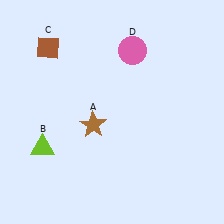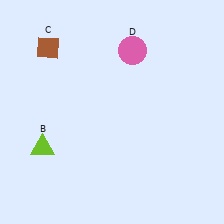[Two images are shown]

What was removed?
The brown star (A) was removed in Image 2.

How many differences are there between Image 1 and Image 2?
There is 1 difference between the two images.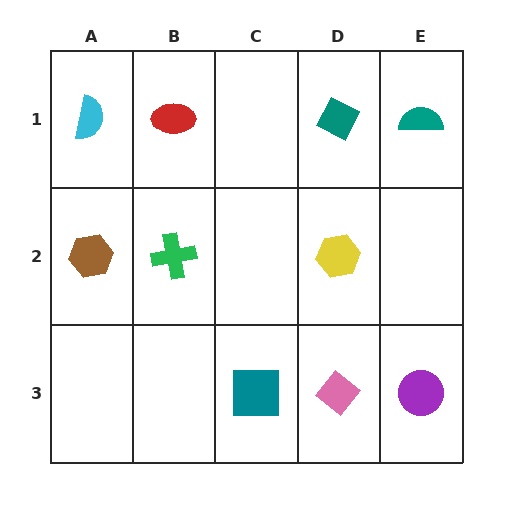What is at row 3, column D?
A pink diamond.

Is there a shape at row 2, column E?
No, that cell is empty.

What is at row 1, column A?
A cyan semicircle.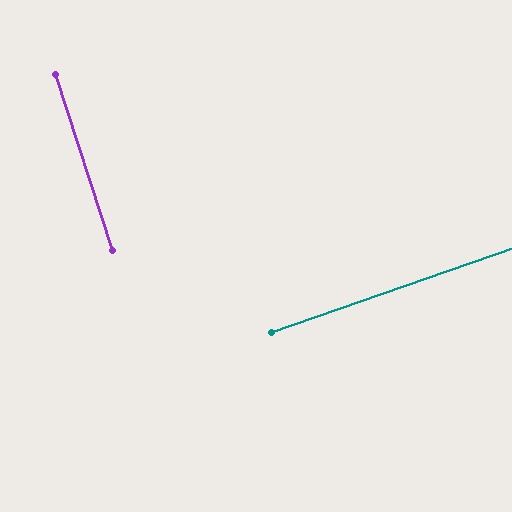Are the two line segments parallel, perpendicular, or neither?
Perpendicular — they meet at approximately 89°.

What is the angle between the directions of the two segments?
Approximately 89 degrees.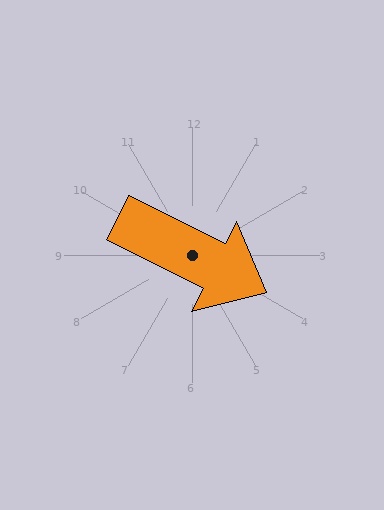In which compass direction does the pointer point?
Southeast.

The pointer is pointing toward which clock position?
Roughly 4 o'clock.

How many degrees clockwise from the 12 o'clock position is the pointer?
Approximately 117 degrees.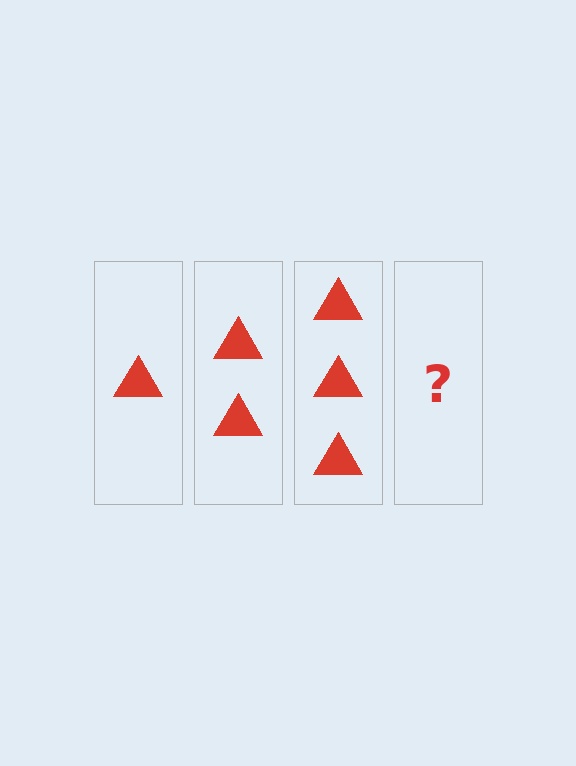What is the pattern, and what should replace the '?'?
The pattern is that each step adds one more triangle. The '?' should be 4 triangles.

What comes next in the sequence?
The next element should be 4 triangles.